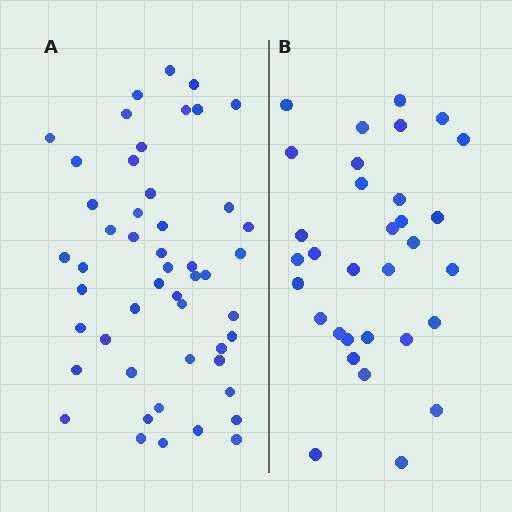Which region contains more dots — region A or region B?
Region A (the left region) has more dots.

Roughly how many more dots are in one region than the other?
Region A has approximately 20 more dots than region B.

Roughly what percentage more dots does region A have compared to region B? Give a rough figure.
About 55% more.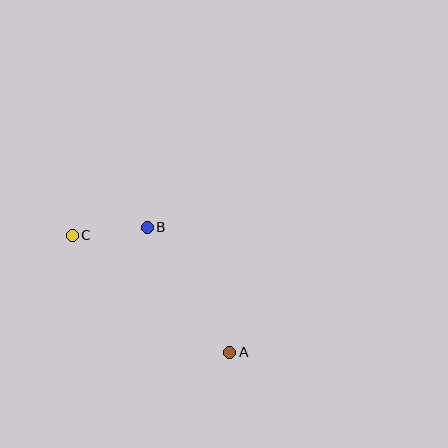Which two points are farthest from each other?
Points A and C are farthest from each other.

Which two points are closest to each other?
Points B and C are closest to each other.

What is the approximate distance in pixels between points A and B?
The distance between A and B is approximately 149 pixels.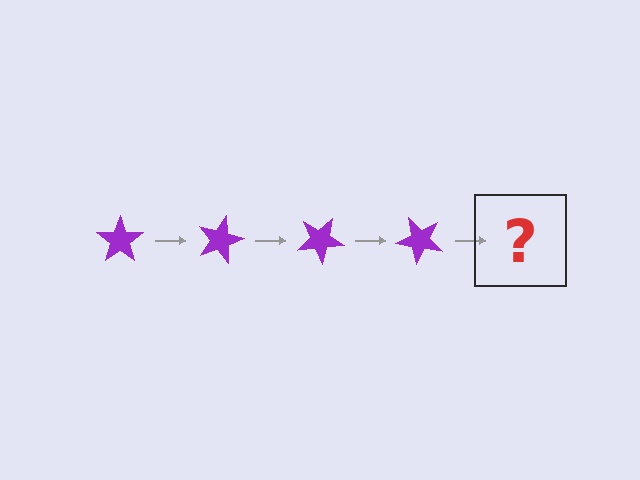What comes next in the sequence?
The next element should be a purple star rotated 60 degrees.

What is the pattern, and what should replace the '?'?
The pattern is that the star rotates 15 degrees each step. The '?' should be a purple star rotated 60 degrees.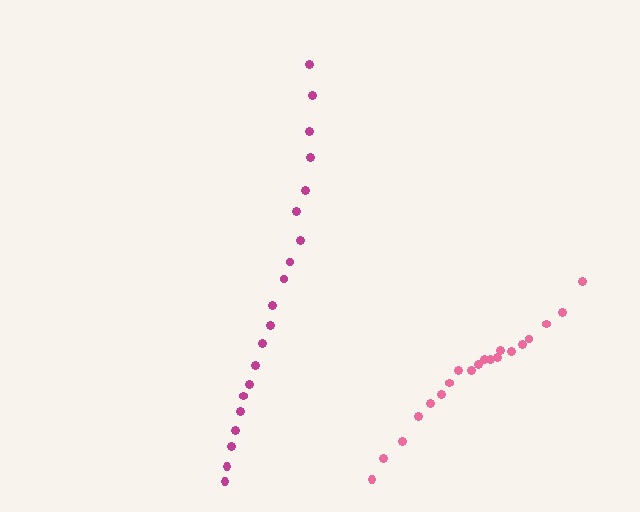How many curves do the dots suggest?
There are 2 distinct paths.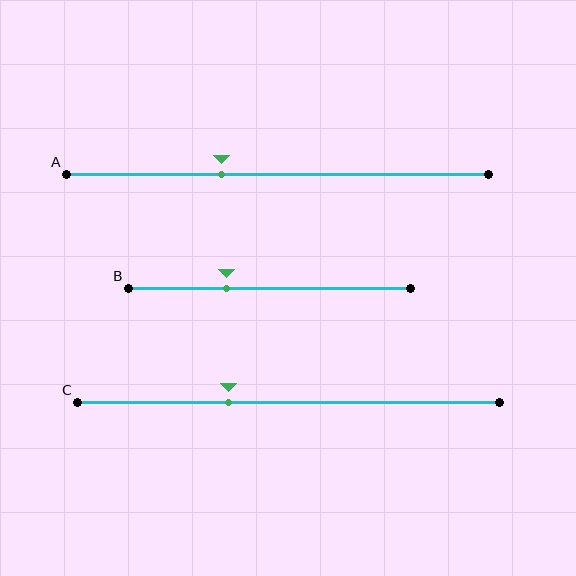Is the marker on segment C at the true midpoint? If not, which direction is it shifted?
No, the marker on segment C is shifted to the left by about 14% of the segment length.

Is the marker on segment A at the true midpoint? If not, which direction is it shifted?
No, the marker on segment A is shifted to the left by about 13% of the segment length.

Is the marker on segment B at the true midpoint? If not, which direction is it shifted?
No, the marker on segment B is shifted to the left by about 15% of the segment length.